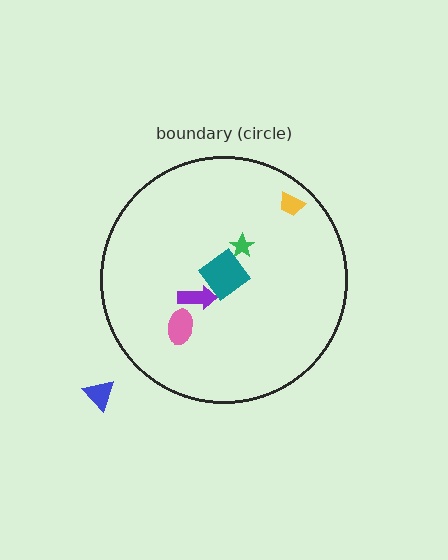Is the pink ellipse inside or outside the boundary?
Inside.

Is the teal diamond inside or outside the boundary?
Inside.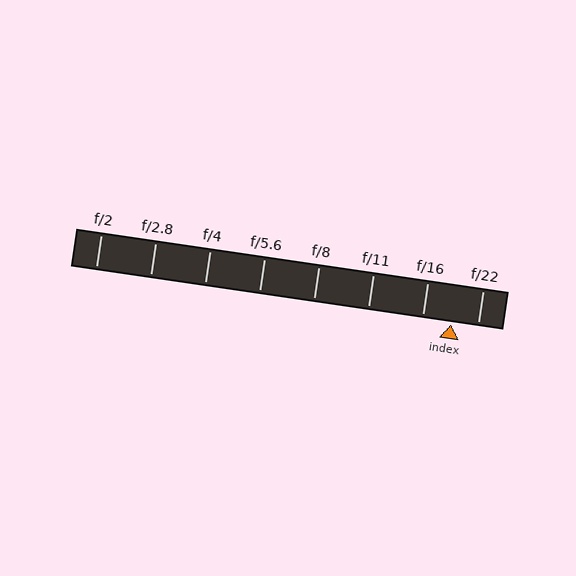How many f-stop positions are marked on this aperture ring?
There are 8 f-stop positions marked.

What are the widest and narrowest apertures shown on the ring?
The widest aperture shown is f/2 and the narrowest is f/22.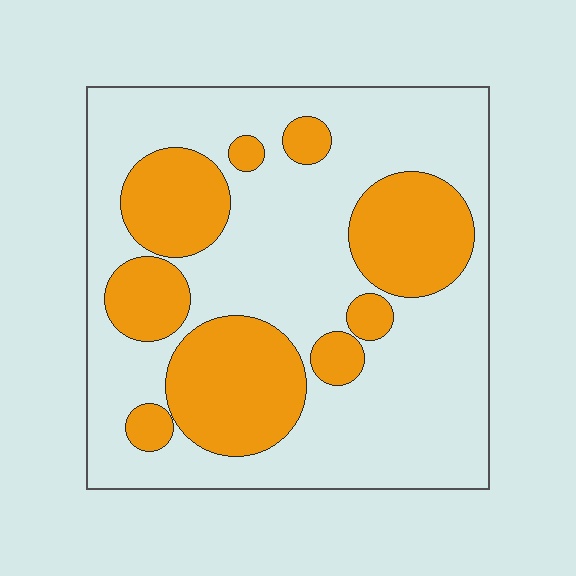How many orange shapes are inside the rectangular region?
9.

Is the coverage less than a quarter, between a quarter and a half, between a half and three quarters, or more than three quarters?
Between a quarter and a half.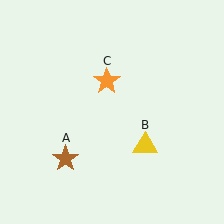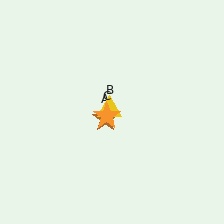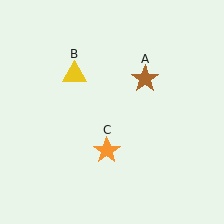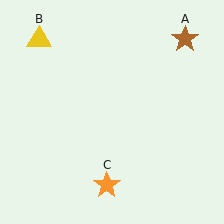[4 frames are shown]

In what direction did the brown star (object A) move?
The brown star (object A) moved up and to the right.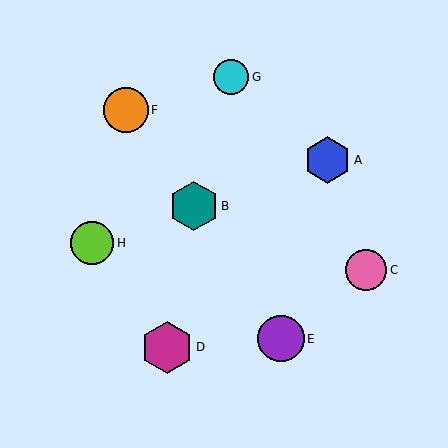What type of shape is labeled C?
Shape C is a pink circle.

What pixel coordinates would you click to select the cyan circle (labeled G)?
Click at (231, 77) to select the cyan circle G.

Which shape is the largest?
The magenta hexagon (labeled D) is the largest.